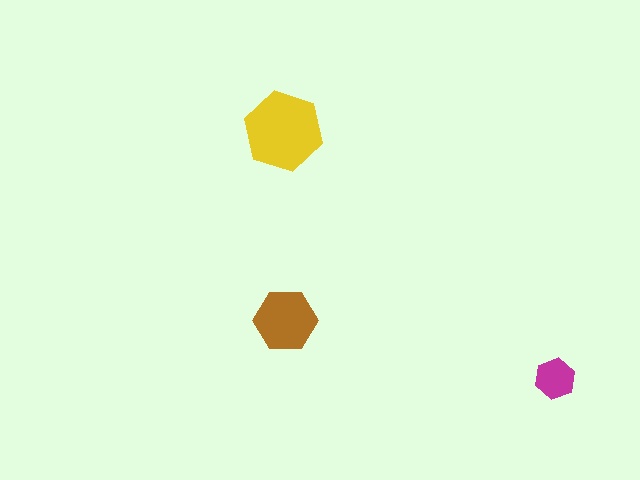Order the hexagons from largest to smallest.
the yellow one, the brown one, the magenta one.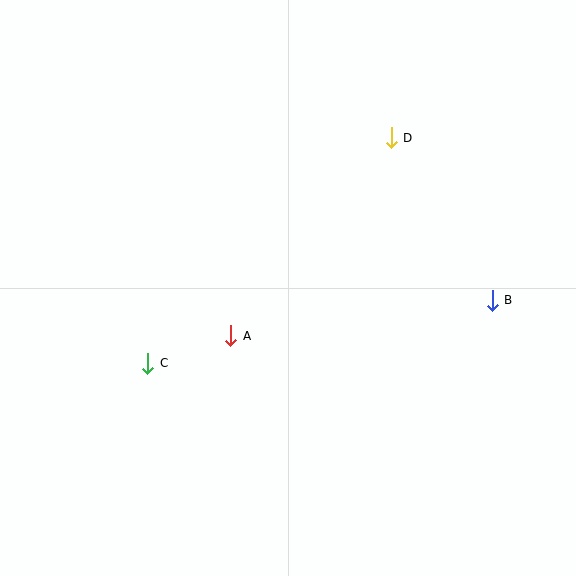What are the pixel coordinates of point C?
Point C is at (148, 363).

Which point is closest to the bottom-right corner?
Point B is closest to the bottom-right corner.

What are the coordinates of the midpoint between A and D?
The midpoint between A and D is at (311, 237).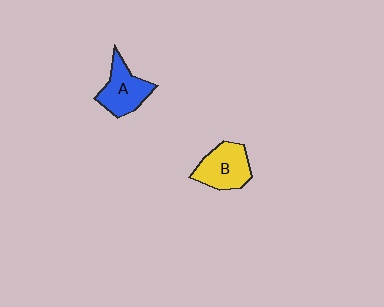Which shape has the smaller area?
Shape A (blue).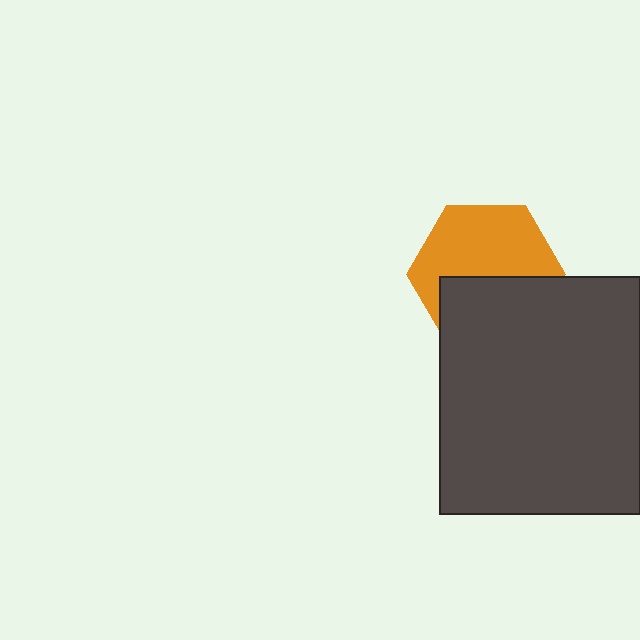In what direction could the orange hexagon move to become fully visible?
The orange hexagon could move up. That would shift it out from behind the dark gray rectangle entirely.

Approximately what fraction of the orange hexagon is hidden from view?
Roughly 43% of the orange hexagon is hidden behind the dark gray rectangle.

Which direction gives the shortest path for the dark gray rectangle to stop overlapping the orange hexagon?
Moving down gives the shortest separation.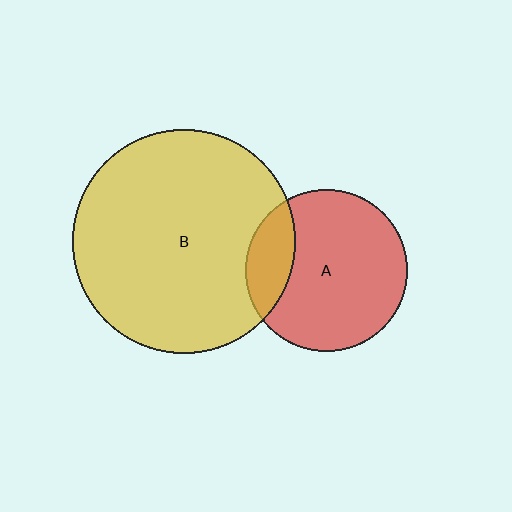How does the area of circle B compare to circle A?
Approximately 1.9 times.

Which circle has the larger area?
Circle B (yellow).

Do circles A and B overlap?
Yes.